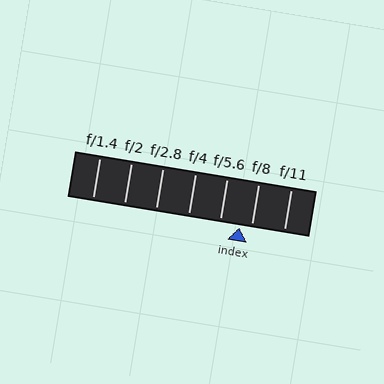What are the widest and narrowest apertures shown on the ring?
The widest aperture shown is f/1.4 and the narrowest is f/11.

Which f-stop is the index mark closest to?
The index mark is closest to f/8.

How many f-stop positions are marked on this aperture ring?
There are 7 f-stop positions marked.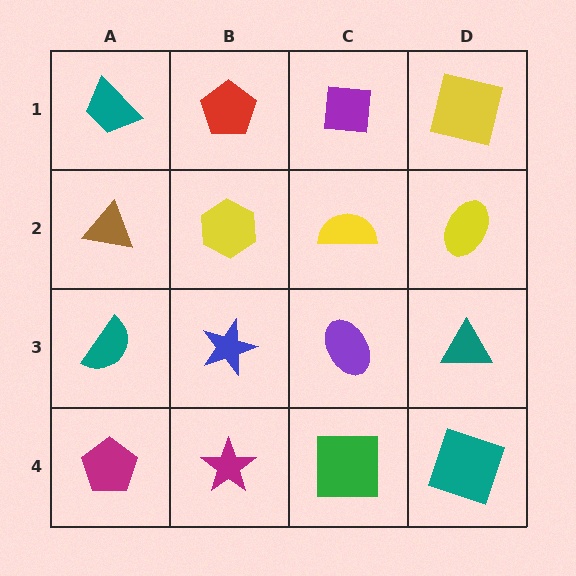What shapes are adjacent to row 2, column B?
A red pentagon (row 1, column B), a blue star (row 3, column B), a brown triangle (row 2, column A), a yellow semicircle (row 2, column C).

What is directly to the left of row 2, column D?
A yellow semicircle.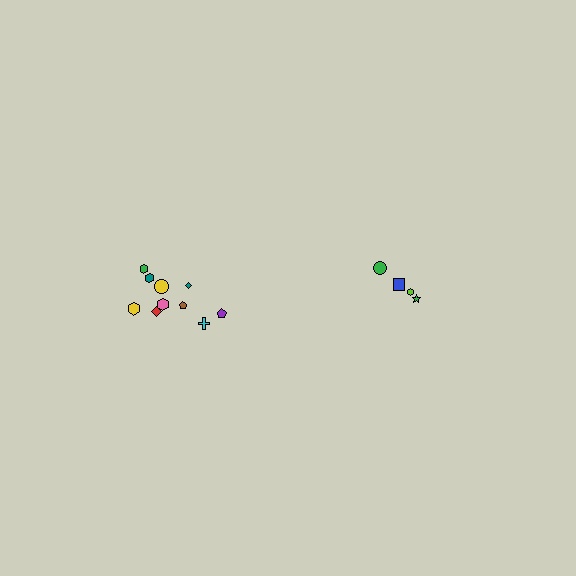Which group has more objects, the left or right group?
The left group.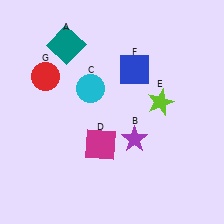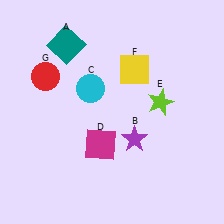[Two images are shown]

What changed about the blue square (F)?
In Image 1, F is blue. In Image 2, it changed to yellow.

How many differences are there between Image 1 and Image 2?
There is 1 difference between the two images.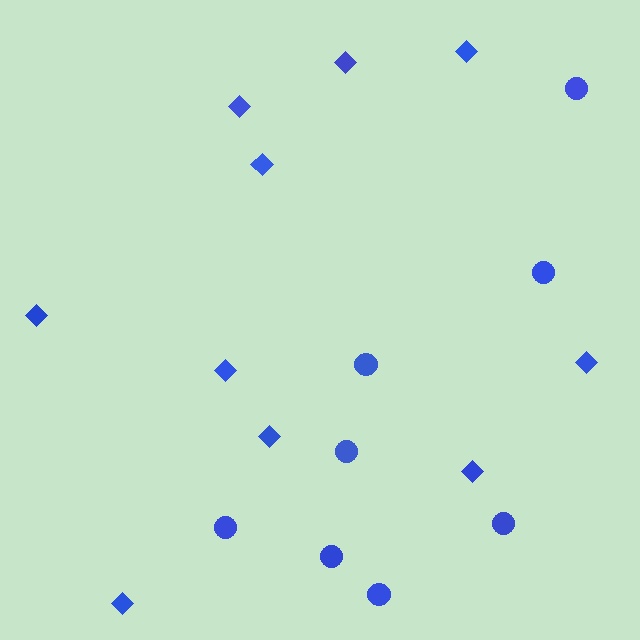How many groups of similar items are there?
There are 2 groups: one group of diamonds (10) and one group of circles (8).